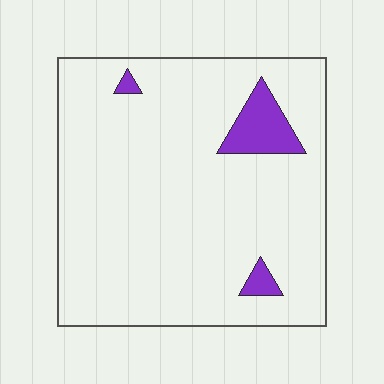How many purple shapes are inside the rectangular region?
3.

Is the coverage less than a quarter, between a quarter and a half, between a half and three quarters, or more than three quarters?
Less than a quarter.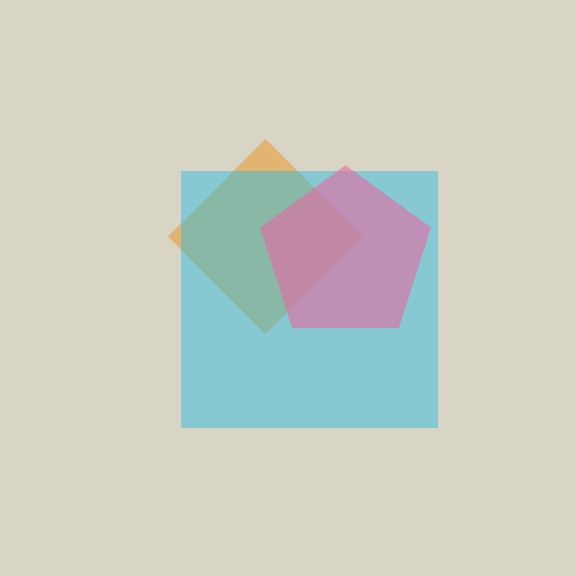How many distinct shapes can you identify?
There are 3 distinct shapes: an orange diamond, a cyan square, a pink pentagon.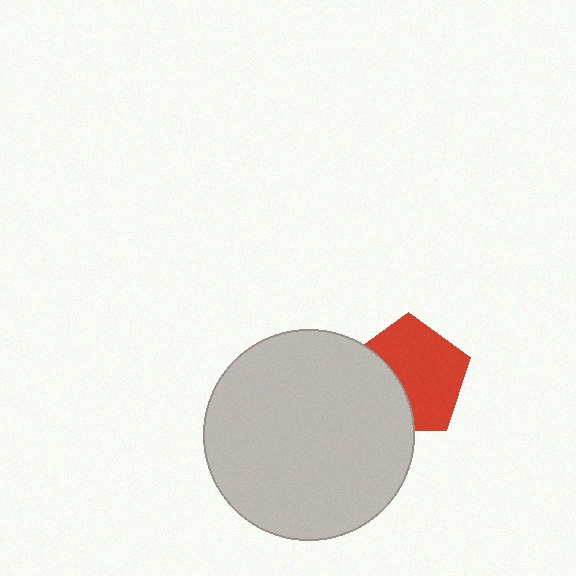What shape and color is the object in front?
The object in front is a light gray circle.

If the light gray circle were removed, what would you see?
You would see the complete red pentagon.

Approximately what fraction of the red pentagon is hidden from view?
Roughly 35% of the red pentagon is hidden behind the light gray circle.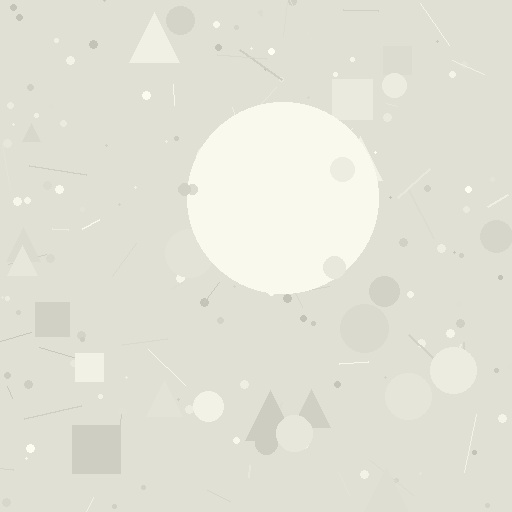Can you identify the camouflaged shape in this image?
The camouflaged shape is a circle.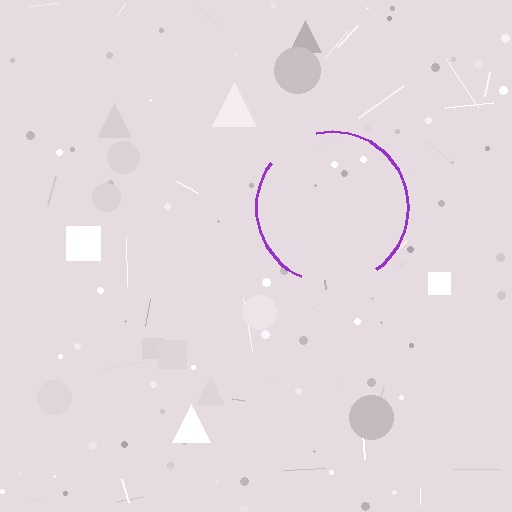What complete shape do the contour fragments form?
The contour fragments form a circle.